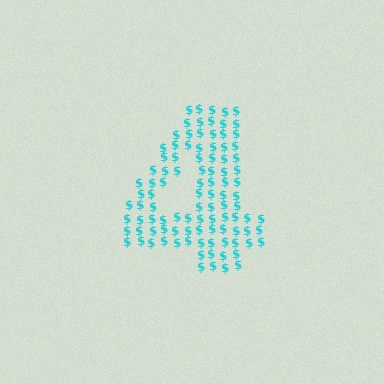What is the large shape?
The large shape is the digit 4.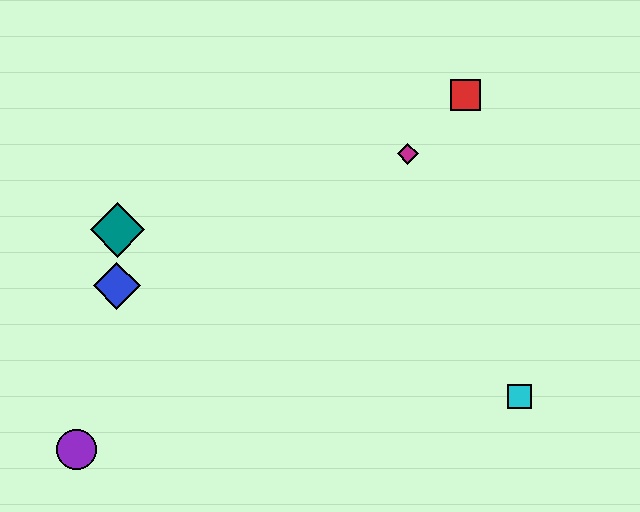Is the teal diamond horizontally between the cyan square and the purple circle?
Yes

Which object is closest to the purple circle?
The blue diamond is closest to the purple circle.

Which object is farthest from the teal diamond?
The cyan square is farthest from the teal diamond.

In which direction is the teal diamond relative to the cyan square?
The teal diamond is to the left of the cyan square.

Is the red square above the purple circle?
Yes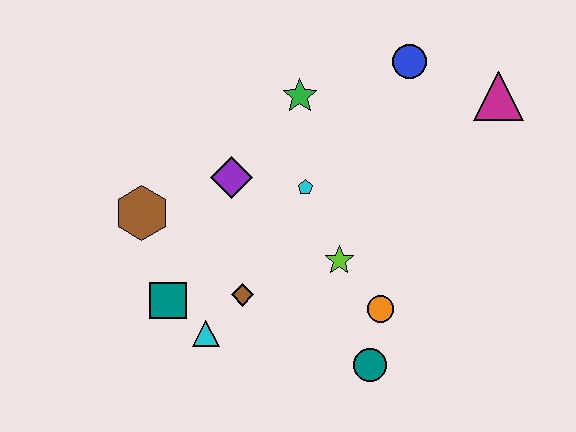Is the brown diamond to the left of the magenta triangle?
Yes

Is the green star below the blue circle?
Yes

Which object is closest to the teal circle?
The orange circle is closest to the teal circle.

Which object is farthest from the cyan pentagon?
The magenta triangle is farthest from the cyan pentagon.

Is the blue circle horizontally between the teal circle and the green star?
No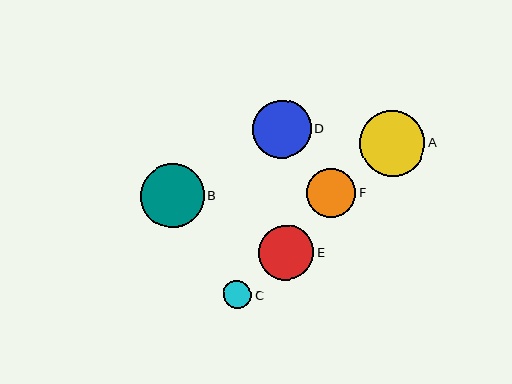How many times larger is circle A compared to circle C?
Circle A is approximately 2.3 times the size of circle C.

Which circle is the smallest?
Circle C is the smallest with a size of approximately 28 pixels.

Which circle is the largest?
Circle A is the largest with a size of approximately 65 pixels.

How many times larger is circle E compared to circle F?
Circle E is approximately 1.1 times the size of circle F.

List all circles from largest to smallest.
From largest to smallest: A, B, D, E, F, C.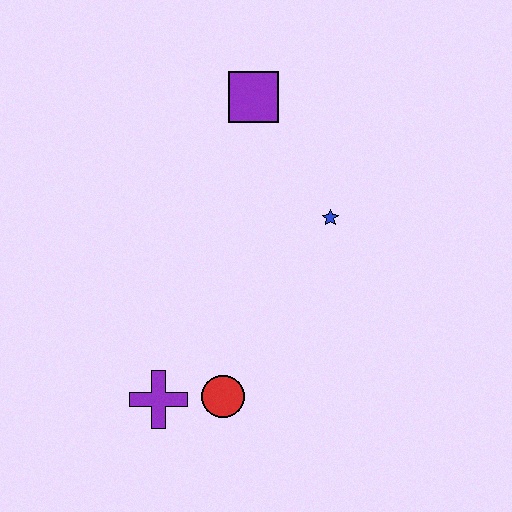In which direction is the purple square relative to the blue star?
The purple square is above the blue star.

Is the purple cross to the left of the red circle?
Yes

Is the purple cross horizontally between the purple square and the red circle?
No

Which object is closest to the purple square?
The blue star is closest to the purple square.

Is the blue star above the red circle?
Yes